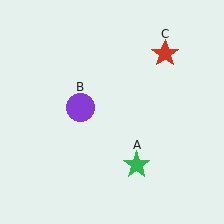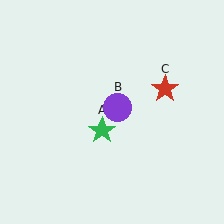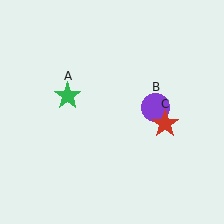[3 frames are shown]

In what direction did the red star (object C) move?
The red star (object C) moved down.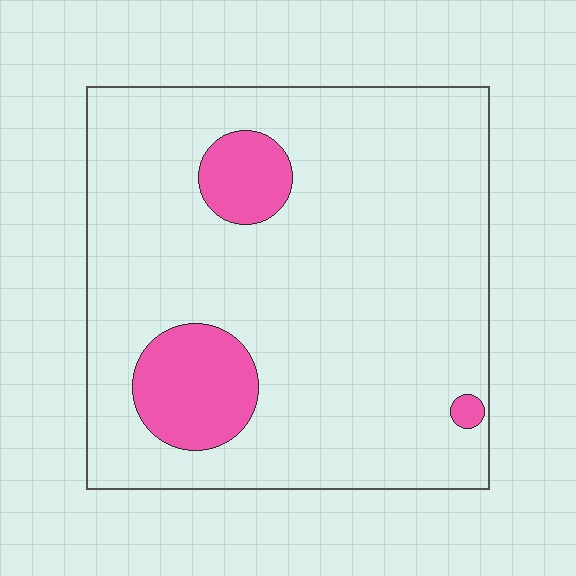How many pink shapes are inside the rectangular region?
3.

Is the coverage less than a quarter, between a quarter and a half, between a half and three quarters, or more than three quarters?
Less than a quarter.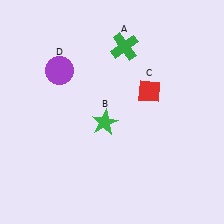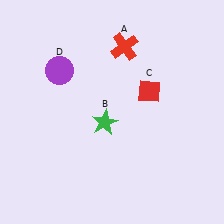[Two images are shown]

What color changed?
The cross (A) changed from green in Image 1 to red in Image 2.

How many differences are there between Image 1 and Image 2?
There is 1 difference between the two images.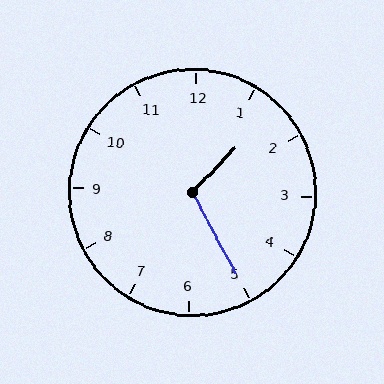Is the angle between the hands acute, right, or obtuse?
It is obtuse.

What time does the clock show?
1:25.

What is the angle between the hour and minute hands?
Approximately 108 degrees.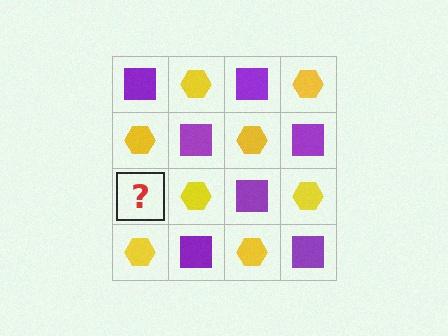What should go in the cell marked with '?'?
The missing cell should contain a purple square.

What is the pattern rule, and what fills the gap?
The rule is that it alternates purple square and yellow hexagon in a checkerboard pattern. The gap should be filled with a purple square.